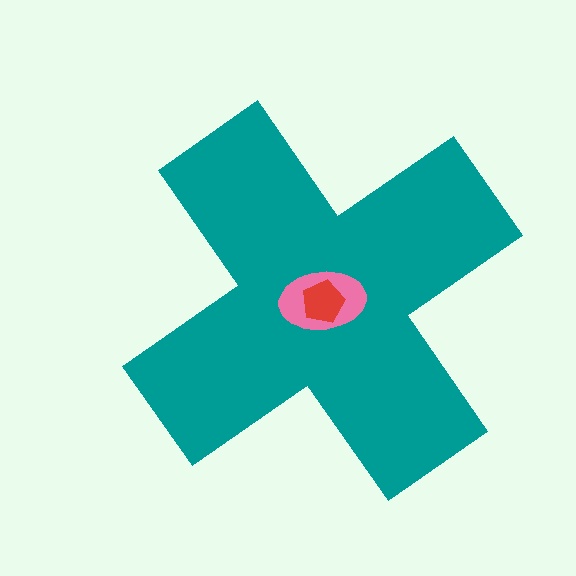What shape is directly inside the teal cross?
The pink ellipse.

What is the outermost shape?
The teal cross.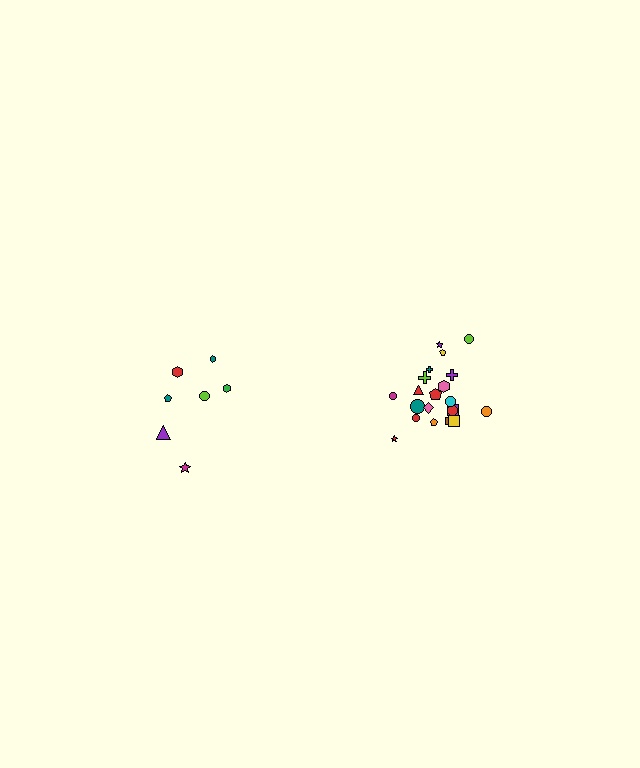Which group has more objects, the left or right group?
The right group.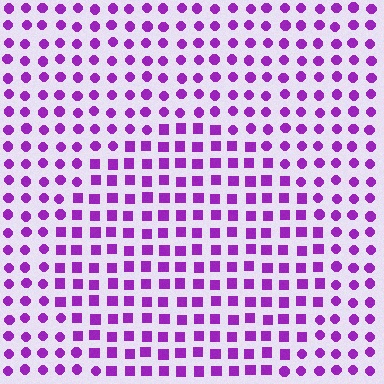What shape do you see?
I see a circle.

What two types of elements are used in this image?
The image uses squares inside the circle region and circles outside it.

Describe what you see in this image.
The image is filled with small purple elements arranged in a uniform grid. A circle-shaped region contains squares, while the surrounding area contains circles. The boundary is defined purely by the change in element shape.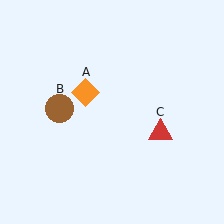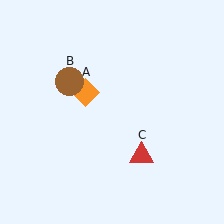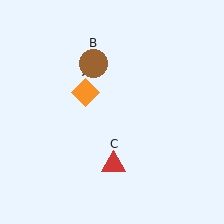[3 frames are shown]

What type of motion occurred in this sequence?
The brown circle (object B), red triangle (object C) rotated clockwise around the center of the scene.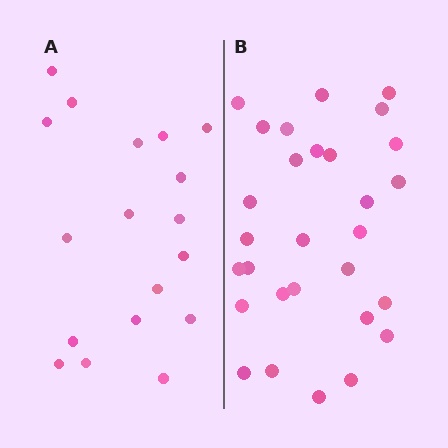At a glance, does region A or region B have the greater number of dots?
Region B (the right region) has more dots.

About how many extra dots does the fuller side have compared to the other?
Region B has roughly 12 or so more dots than region A.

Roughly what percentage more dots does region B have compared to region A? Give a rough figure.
About 60% more.